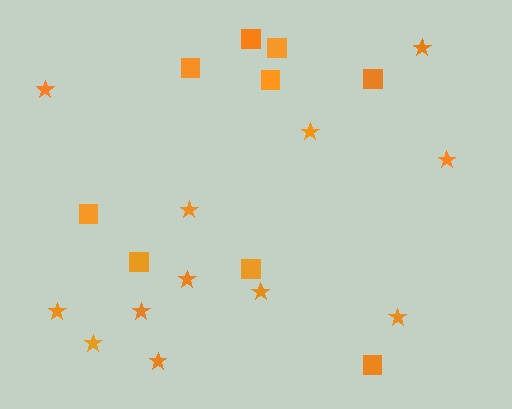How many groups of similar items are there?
There are 2 groups: one group of stars (12) and one group of squares (9).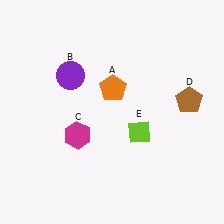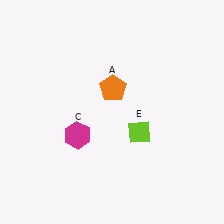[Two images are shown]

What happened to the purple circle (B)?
The purple circle (B) was removed in Image 2. It was in the top-left area of Image 1.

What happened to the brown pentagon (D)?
The brown pentagon (D) was removed in Image 2. It was in the top-right area of Image 1.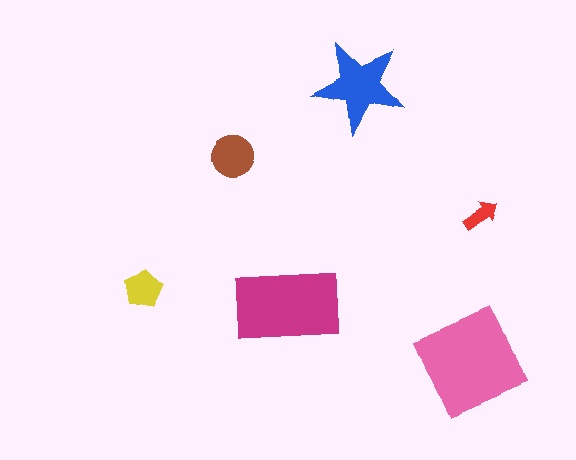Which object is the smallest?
The red arrow.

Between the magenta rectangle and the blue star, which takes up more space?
The magenta rectangle.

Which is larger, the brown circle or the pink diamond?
The pink diamond.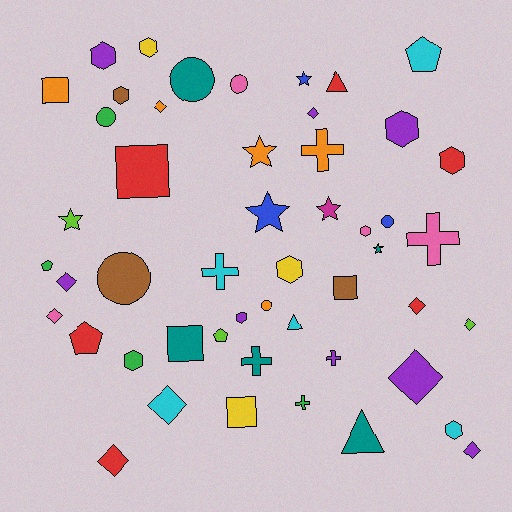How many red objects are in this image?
There are 6 red objects.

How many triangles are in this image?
There are 3 triangles.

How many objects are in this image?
There are 50 objects.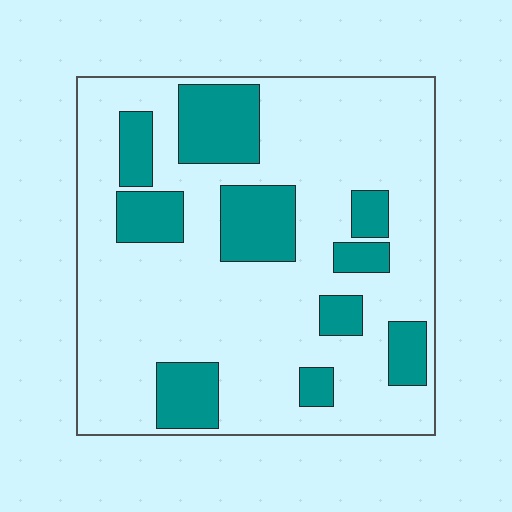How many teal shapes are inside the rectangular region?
10.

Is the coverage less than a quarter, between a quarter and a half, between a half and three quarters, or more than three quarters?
Less than a quarter.